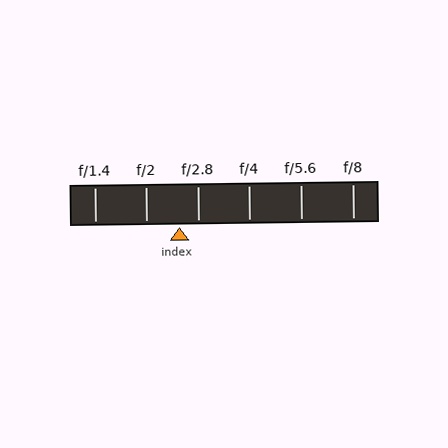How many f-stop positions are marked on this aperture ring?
There are 6 f-stop positions marked.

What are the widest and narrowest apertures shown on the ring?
The widest aperture shown is f/1.4 and the narrowest is f/8.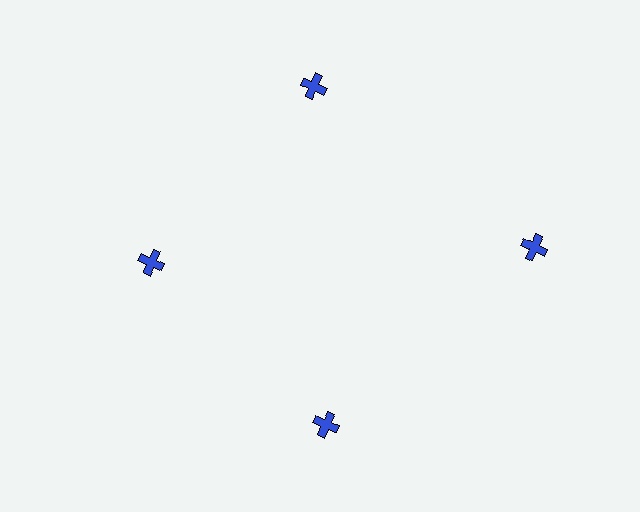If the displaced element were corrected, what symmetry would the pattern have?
It would have 4-fold rotational symmetry — the pattern would map onto itself every 90 degrees.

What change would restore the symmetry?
The symmetry would be restored by moving it inward, back onto the ring so that all 4 crosses sit at equal angles and equal distance from the center.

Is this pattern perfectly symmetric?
No. The 4 blue crosses are arranged in a ring, but one element near the 3 o'clock position is pushed outward from the center, breaking the 4-fold rotational symmetry.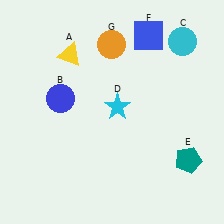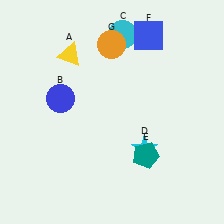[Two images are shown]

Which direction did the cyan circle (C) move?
The cyan circle (C) moved left.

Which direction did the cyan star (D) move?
The cyan star (D) moved down.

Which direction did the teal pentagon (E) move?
The teal pentagon (E) moved left.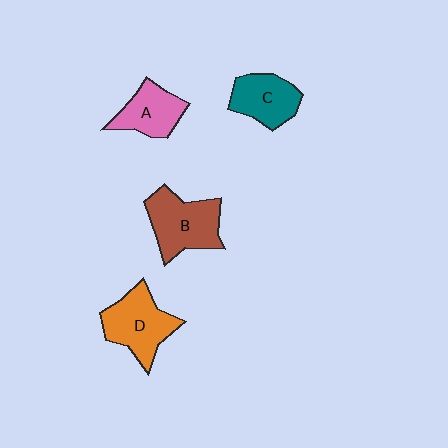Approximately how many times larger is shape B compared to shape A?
Approximately 1.4 times.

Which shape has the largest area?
Shape B (brown).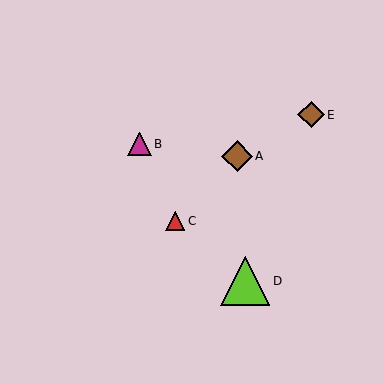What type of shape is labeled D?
Shape D is a lime triangle.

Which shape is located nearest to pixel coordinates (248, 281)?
The lime triangle (labeled D) at (245, 281) is nearest to that location.